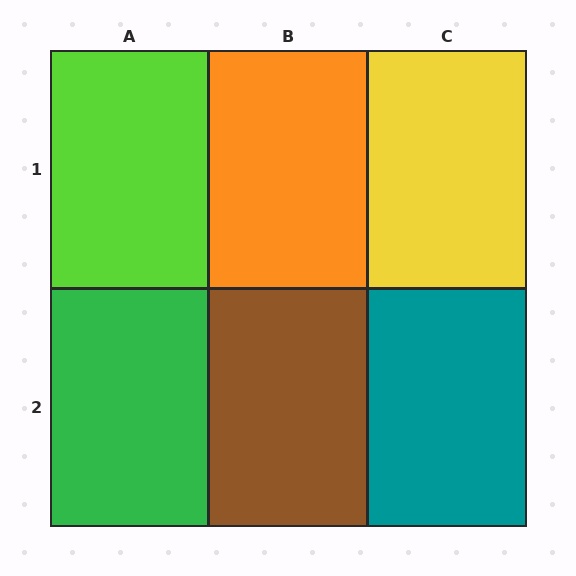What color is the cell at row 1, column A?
Lime.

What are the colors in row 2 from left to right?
Green, brown, teal.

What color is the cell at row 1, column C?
Yellow.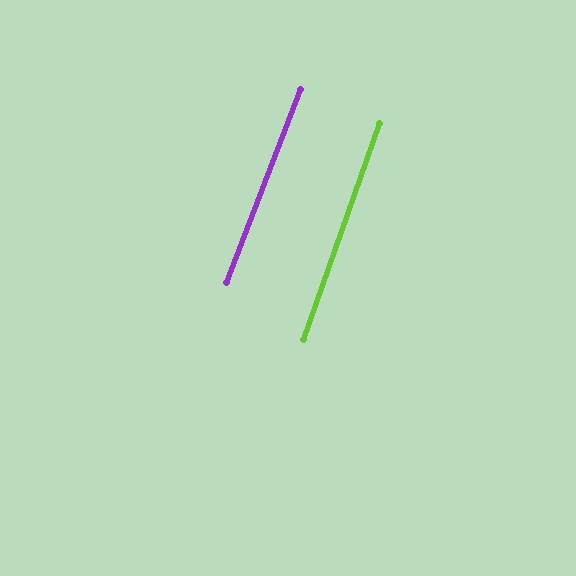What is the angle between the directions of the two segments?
Approximately 2 degrees.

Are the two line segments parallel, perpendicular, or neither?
Parallel — their directions differ by only 1.5°.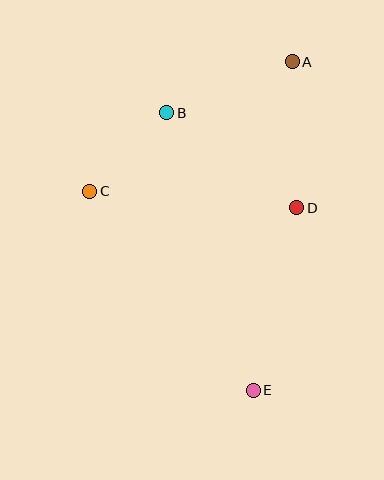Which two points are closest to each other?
Points B and C are closest to each other.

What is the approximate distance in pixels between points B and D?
The distance between B and D is approximately 161 pixels.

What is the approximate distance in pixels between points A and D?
The distance between A and D is approximately 146 pixels.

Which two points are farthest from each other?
Points A and E are farthest from each other.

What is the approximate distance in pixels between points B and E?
The distance between B and E is approximately 291 pixels.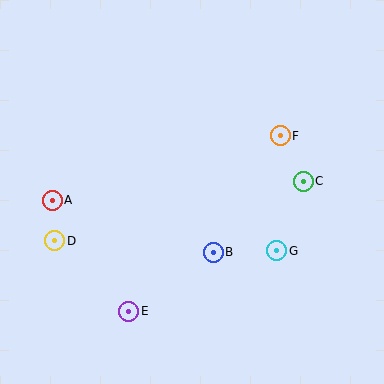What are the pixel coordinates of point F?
Point F is at (280, 136).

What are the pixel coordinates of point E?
Point E is at (129, 311).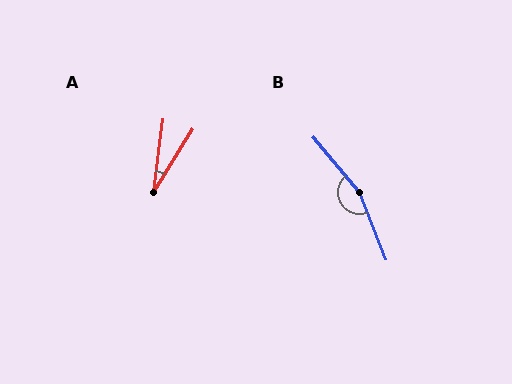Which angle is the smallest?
A, at approximately 25 degrees.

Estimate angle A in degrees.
Approximately 25 degrees.